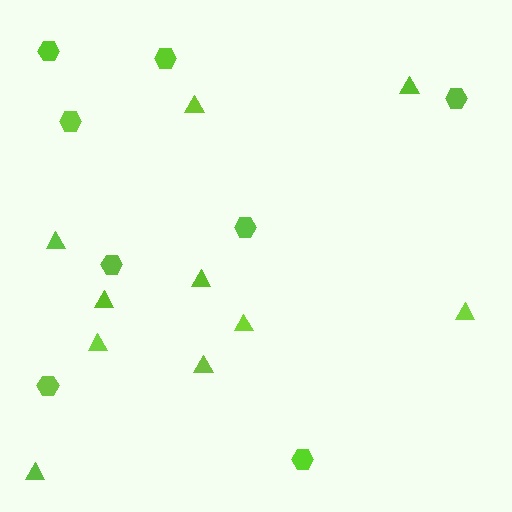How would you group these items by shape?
There are 2 groups: one group of triangles (10) and one group of hexagons (8).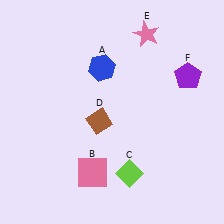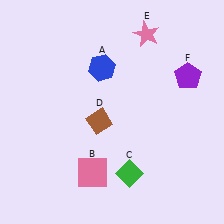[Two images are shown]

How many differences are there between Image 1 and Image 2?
There is 1 difference between the two images.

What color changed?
The diamond (C) changed from lime in Image 1 to green in Image 2.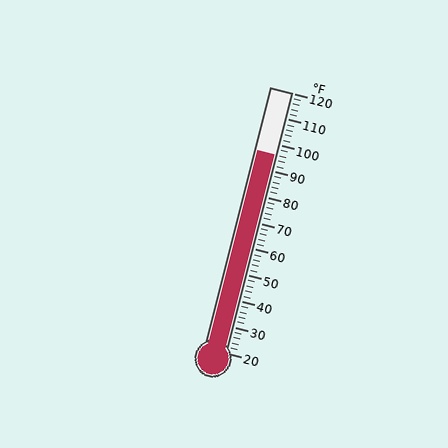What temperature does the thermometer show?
The thermometer shows approximately 96°F.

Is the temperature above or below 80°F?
The temperature is above 80°F.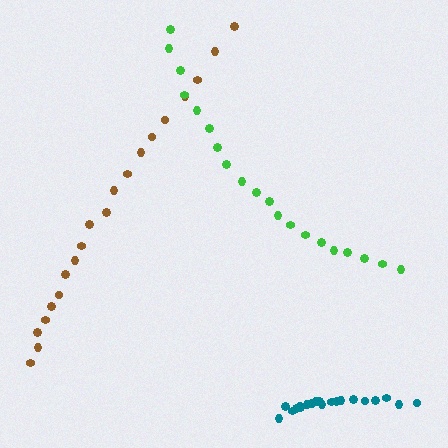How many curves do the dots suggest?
There are 3 distinct paths.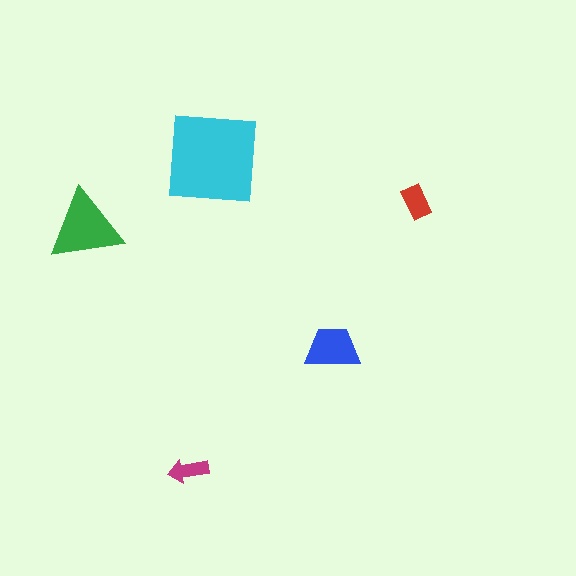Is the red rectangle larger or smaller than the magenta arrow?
Larger.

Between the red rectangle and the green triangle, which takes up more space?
The green triangle.